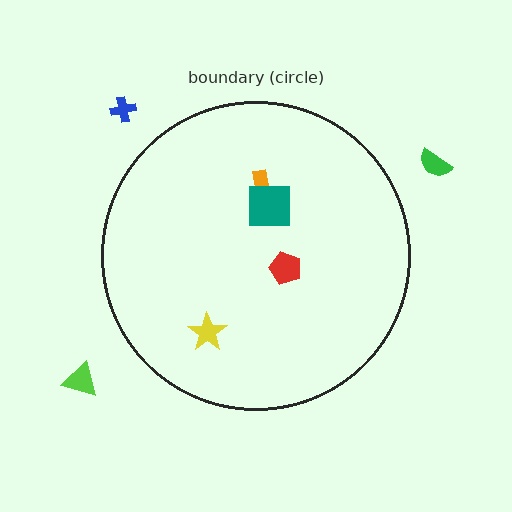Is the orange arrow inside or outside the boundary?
Inside.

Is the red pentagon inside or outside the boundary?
Inside.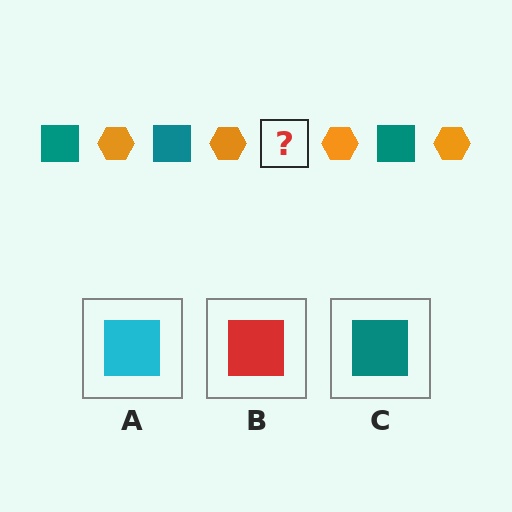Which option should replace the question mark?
Option C.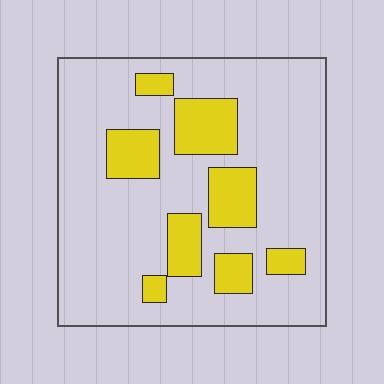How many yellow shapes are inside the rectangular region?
8.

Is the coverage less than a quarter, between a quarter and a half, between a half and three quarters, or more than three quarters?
Less than a quarter.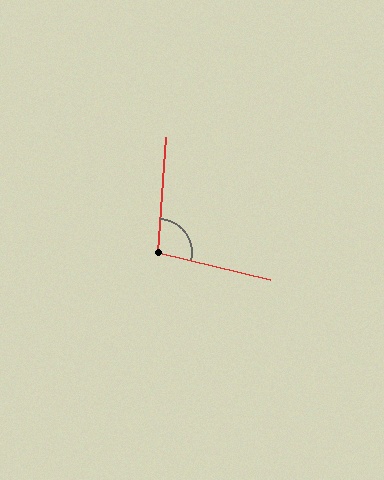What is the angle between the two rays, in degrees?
Approximately 99 degrees.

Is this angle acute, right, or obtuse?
It is obtuse.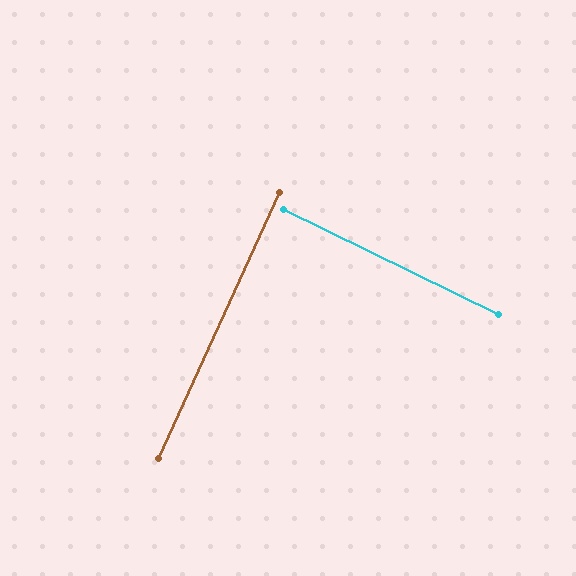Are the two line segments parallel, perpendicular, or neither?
Perpendicular — they meet at approximately 89°.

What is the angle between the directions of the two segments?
Approximately 89 degrees.